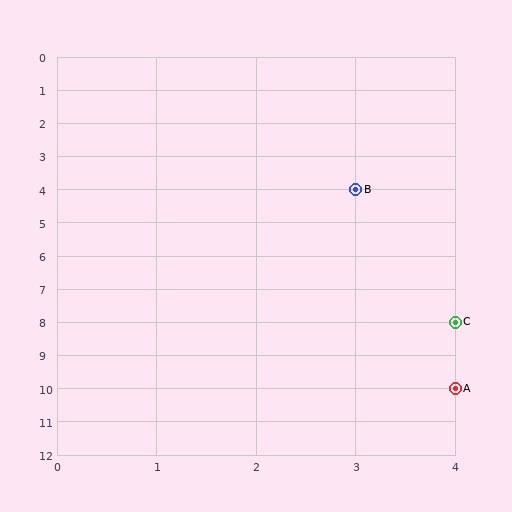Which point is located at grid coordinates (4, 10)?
Point A is at (4, 10).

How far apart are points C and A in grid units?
Points C and A are 2 rows apart.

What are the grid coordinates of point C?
Point C is at grid coordinates (4, 8).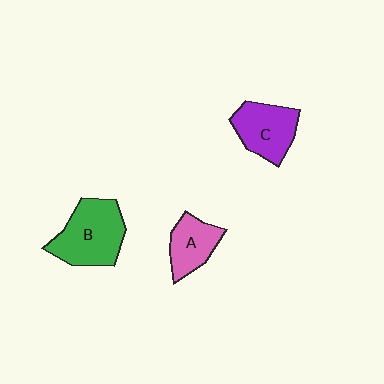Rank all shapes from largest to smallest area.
From largest to smallest: B (green), C (purple), A (pink).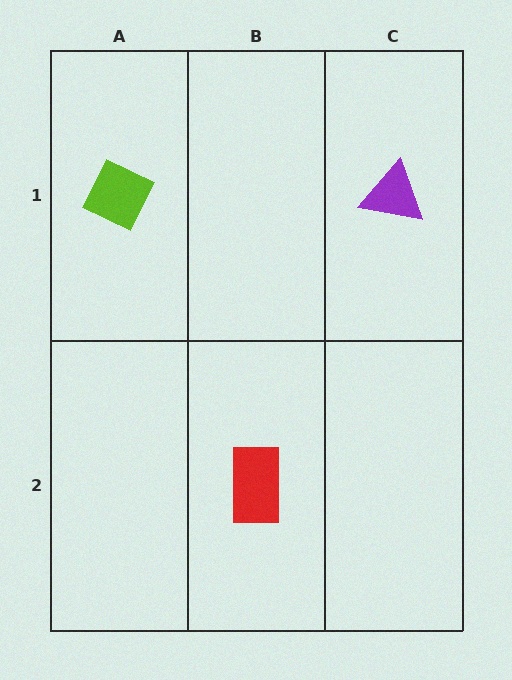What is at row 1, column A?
A lime diamond.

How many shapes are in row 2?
1 shape.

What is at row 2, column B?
A red rectangle.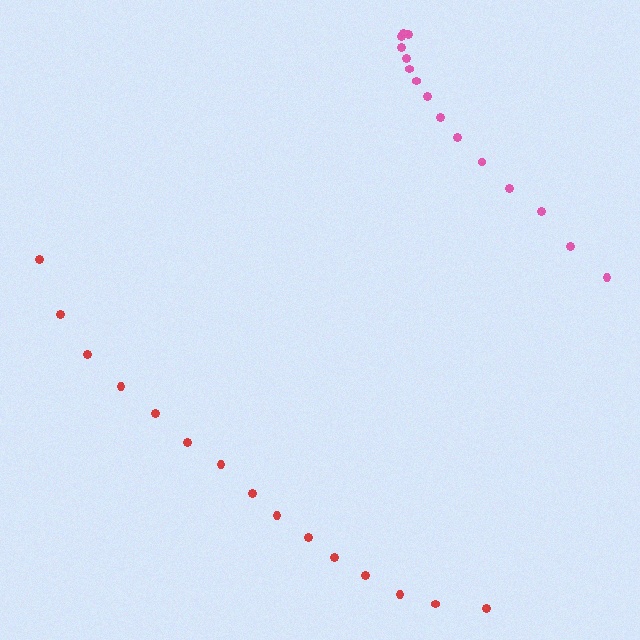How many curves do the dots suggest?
There are 2 distinct paths.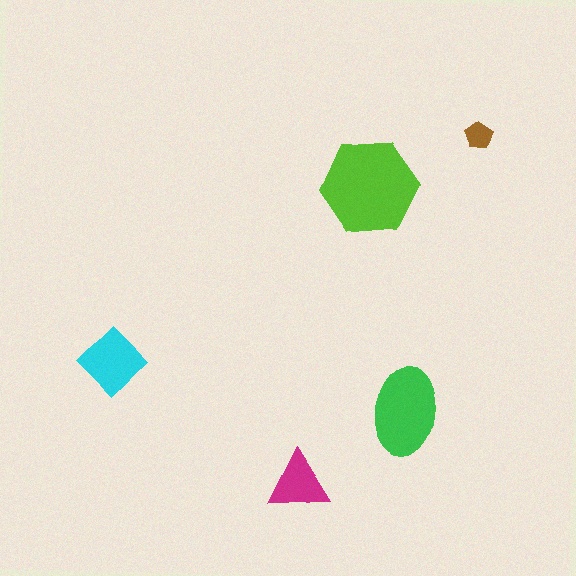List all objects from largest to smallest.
The lime hexagon, the green ellipse, the cyan diamond, the magenta triangle, the brown pentagon.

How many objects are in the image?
There are 5 objects in the image.